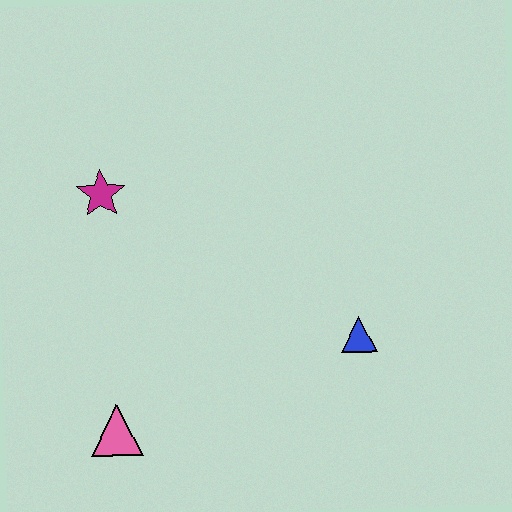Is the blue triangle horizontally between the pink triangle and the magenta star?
No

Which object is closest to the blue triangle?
The pink triangle is closest to the blue triangle.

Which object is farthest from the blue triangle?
The magenta star is farthest from the blue triangle.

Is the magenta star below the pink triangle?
No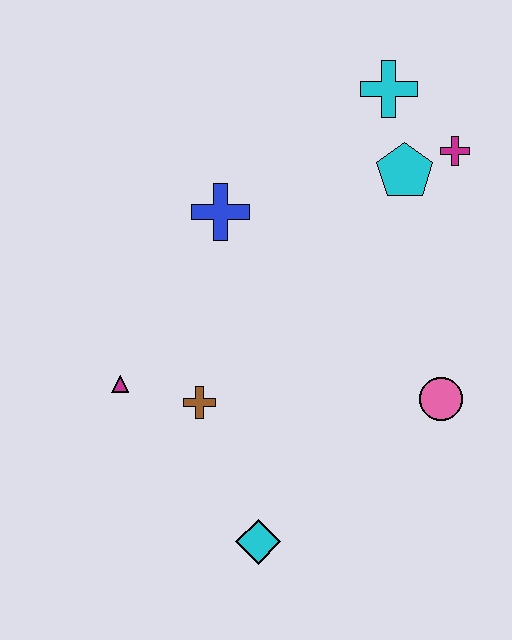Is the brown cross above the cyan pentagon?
No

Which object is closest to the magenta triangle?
The brown cross is closest to the magenta triangle.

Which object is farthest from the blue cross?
The cyan diamond is farthest from the blue cross.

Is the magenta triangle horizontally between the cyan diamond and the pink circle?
No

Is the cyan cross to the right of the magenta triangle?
Yes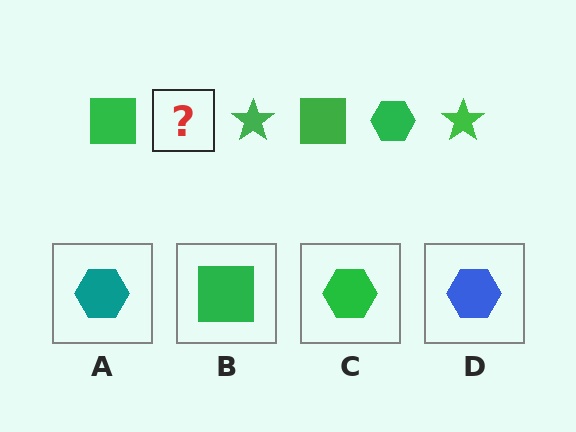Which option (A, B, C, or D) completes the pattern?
C.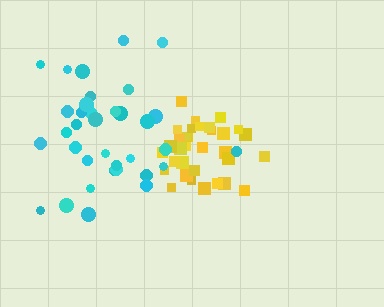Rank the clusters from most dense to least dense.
yellow, cyan.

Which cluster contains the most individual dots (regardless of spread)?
Cyan (35).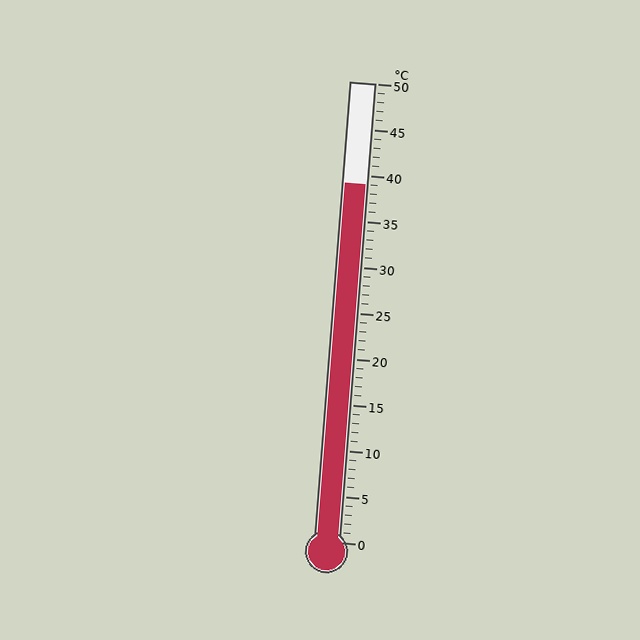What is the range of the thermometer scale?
The thermometer scale ranges from 0°C to 50°C.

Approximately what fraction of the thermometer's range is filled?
The thermometer is filled to approximately 80% of its range.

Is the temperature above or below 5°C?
The temperature is above 5°C.